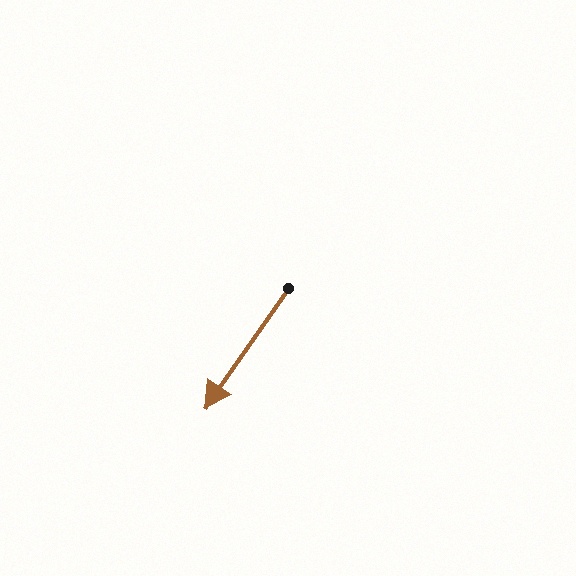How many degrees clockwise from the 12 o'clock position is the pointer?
Approximately 215 degrees.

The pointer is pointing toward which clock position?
Roughly 7 o'clock.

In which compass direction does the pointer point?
Southwest.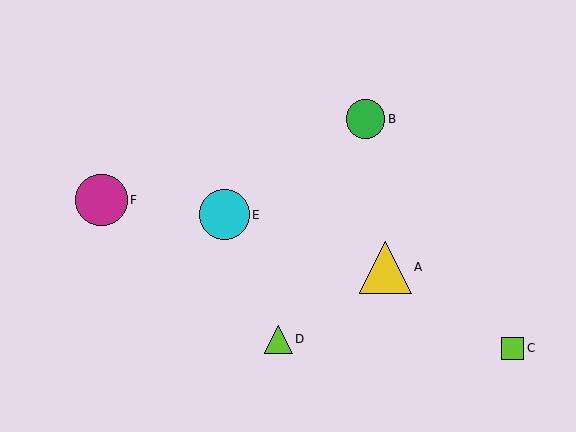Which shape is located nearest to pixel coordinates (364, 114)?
The green circle (labeled B) at (366, 119) is nearest to that location.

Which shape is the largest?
The yellow triangle (labeled A) is the largest.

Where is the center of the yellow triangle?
The center of the yellow triangle is at (385, 267).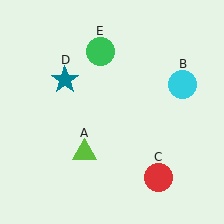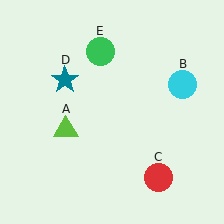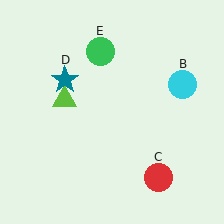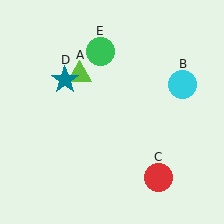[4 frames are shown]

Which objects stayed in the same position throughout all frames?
Cyan circle (object B) and red circle (object C) and teal star (object D) and green circle (object E) remained stationary.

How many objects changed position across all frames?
1 object changed position: lime triangle (object A).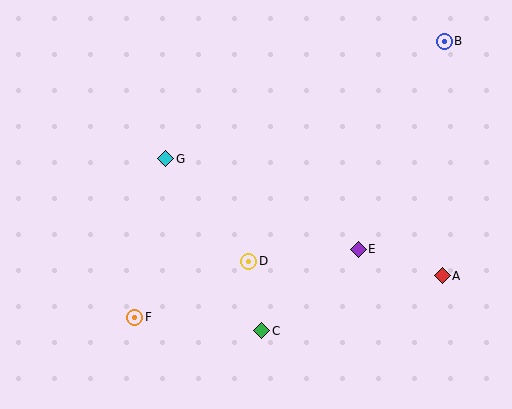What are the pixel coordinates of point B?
Point B is at (444, 41).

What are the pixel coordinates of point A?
Point A is at (442, 276).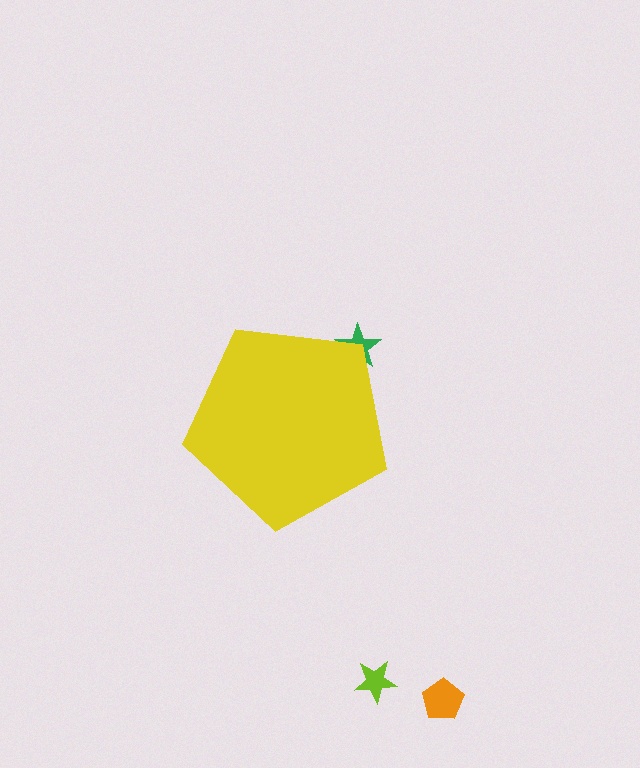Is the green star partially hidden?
Yes, the green star is partially hidden behind the yellow pentagon.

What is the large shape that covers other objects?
A yellow pentagon.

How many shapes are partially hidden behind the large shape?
1 shape is partially hidden.